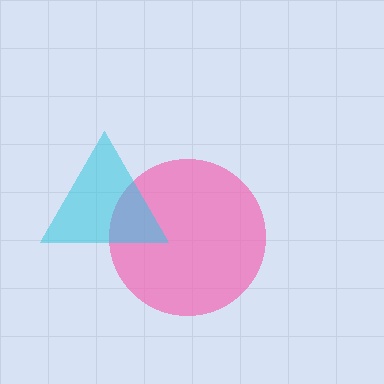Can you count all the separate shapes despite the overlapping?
Yes, there are 2 separate shapes.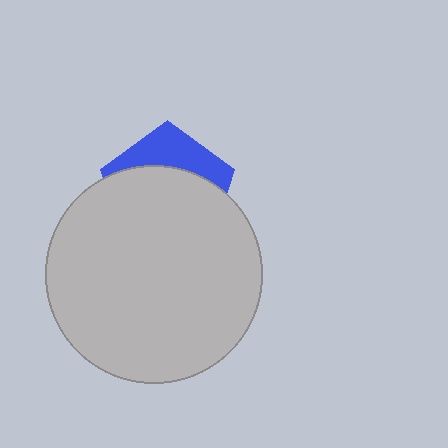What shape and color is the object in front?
The object in front is a light gray circle.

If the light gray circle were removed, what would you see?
You would see the complete blue pentagon.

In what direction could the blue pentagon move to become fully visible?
The blue pentagon could move up. That would shift it out from behind the light gray circle entirely.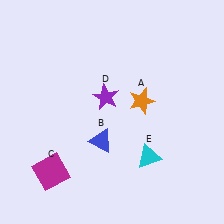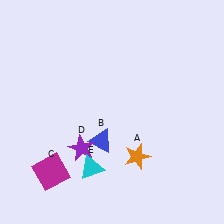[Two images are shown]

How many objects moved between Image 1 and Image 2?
3 objects moved between the two images.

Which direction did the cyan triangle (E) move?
The cyan triangle (E) moved left.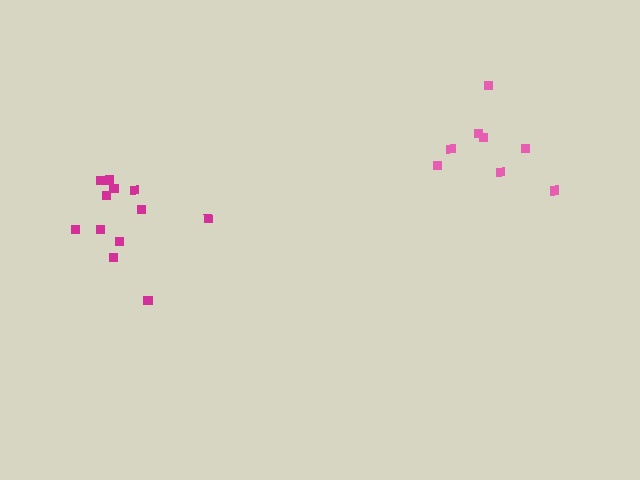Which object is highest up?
The pink cluster is topmost.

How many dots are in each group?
Group 1: 8 dots, Group 2: 12 dots (20 total).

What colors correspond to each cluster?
The clusters are colored: pink, magenta.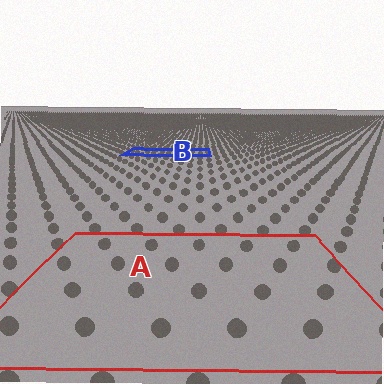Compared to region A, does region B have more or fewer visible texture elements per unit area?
Region B has more texture elements per unit area — they are packed more densely because it is farther away.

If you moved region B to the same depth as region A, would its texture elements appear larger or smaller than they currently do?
They would appear larger. At a closer depth, the same texture elements are projected at a bigger on-screen size.